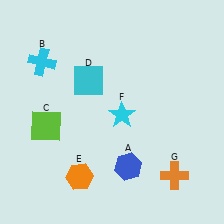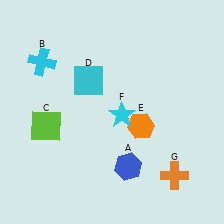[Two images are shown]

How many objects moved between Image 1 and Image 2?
1 object moved between the two images.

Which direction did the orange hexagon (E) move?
The orange hexagon (E) moved right.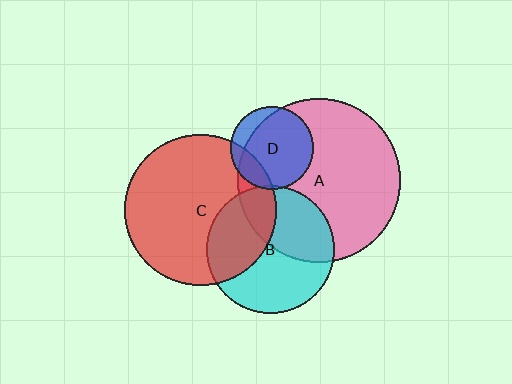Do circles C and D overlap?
Yes.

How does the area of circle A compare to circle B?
Approximately 1.6 times.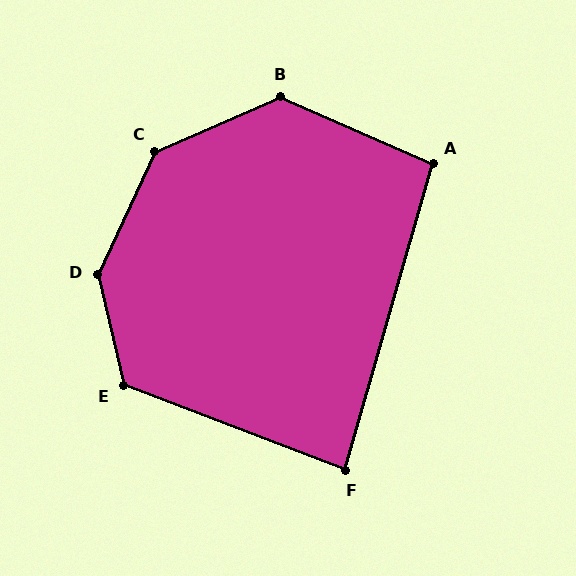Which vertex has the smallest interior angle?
F, at approximately 85 degrees.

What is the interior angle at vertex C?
Approximately 138 degrees (obtuse).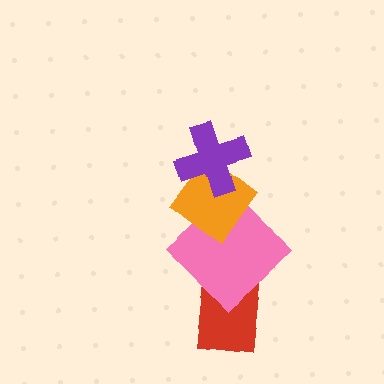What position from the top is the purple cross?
The purple cross is 1st from the top.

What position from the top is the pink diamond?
The pink diamond is 3rd from the top.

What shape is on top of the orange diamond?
The purple cross is on top of the orange diamond.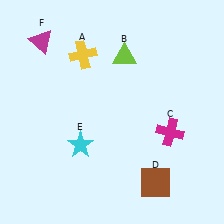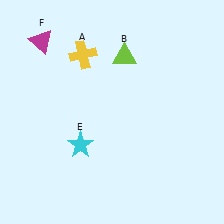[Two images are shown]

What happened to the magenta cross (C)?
The magenta cross (C) was removed in Image 2. It was in the bottom-right area of Image 1.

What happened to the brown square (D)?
The brown square (D) was removed in Image 2. It was in the bottom-right area of Image 1.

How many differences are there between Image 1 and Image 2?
There are 2 differences between the two images.